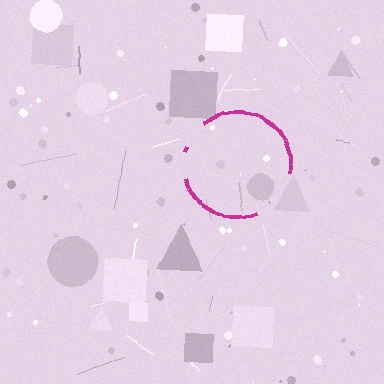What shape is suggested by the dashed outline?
The dashed outline suggests a circle.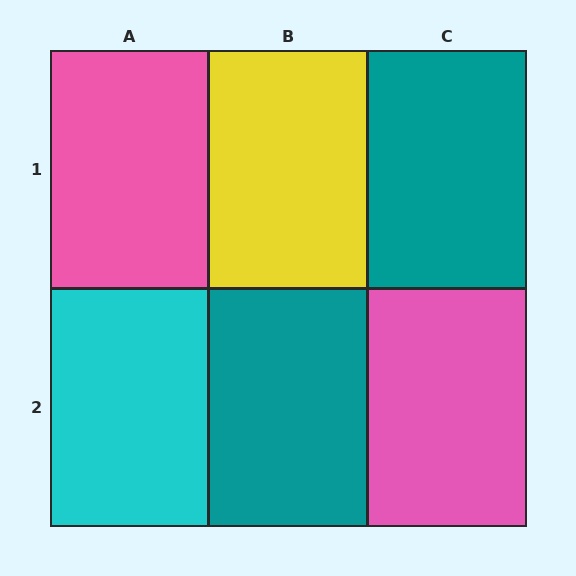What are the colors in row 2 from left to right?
Cyan, teal, pink.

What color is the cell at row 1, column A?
Pink.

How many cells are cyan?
1 cell is cyan.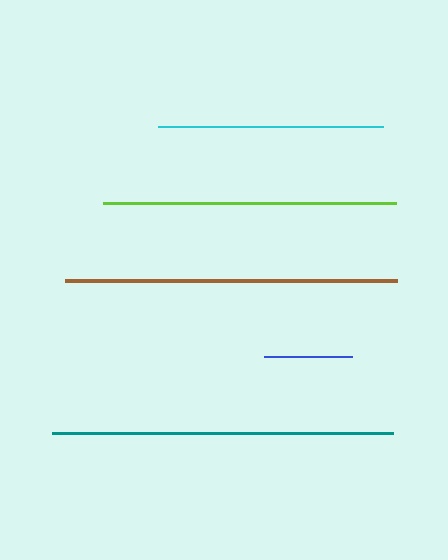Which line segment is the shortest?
The blue line is the shortest at approximately 88 pixels.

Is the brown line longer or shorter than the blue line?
The brown line is longer than the blue line.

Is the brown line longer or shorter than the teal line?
The teal line is longer than the brown line.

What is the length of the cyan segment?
The cyan segment is approximately 225 pixels long.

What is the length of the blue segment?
The blue segment is approximately 88 pixels long.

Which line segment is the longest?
The teal line is the longest at approximately 341 pixels.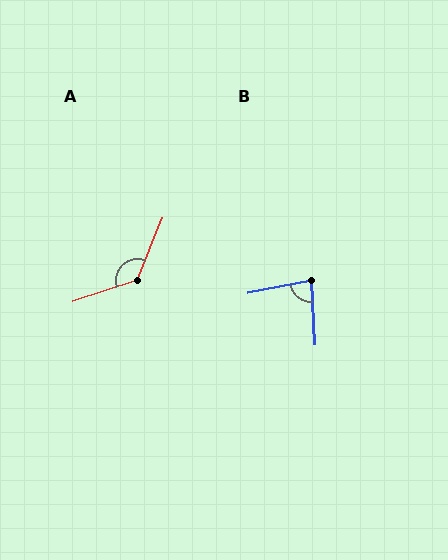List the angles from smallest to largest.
B (82°), A (131°).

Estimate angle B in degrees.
Approximately 82 degrees.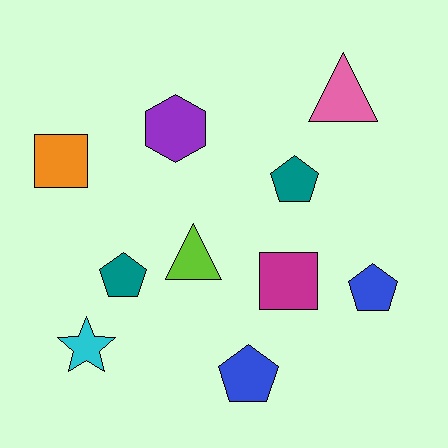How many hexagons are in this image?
There is 1 hexagon.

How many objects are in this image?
There are 10 objects.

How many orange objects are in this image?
There is 1 orange object.